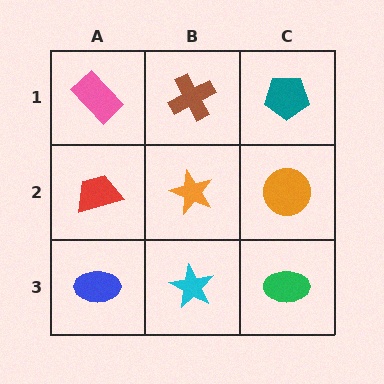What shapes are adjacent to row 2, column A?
A pink rectangle (row 1, column A), a blue ellipse (row 3, column A), an orange star (row 2, column B).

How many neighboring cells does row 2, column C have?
3.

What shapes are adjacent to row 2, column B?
A brown cross (row 1, column B), a cyan star (row 3, column B), a red trapezoid (row 2, column A), an orange circle (row 2, column C).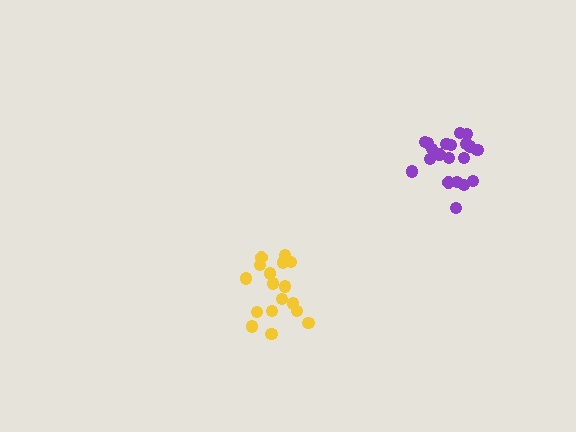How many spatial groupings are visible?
There are 2 spatial groupings.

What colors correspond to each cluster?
The clusters are colored: yellow, purple.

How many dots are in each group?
Group 1: 17 dots, Group 2: 20 dots (37 total).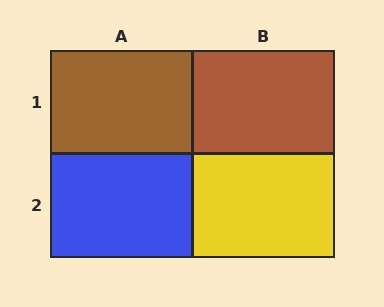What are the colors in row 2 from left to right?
Blue, yellow.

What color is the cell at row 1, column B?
Brown.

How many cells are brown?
2 cells are brown.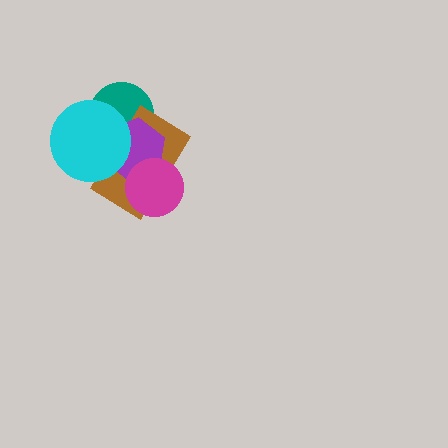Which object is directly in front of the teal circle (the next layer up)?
The brown rectangle is directly in front of the teal circle.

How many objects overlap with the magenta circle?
2 objects overlap with the magenta circle.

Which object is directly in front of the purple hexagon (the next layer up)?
The cyan circle is directly in front of the purple hexagon.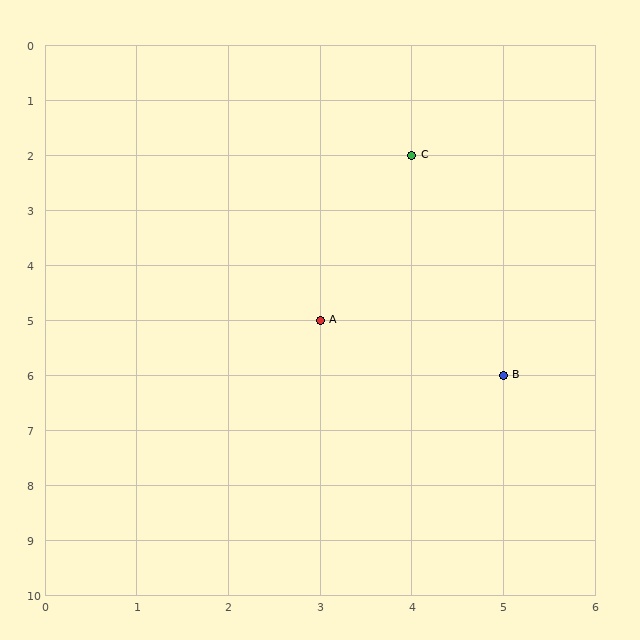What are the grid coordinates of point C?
Point C is at grid coordinates (4, 2).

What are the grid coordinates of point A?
Point A is at grid coordinates (3, 5).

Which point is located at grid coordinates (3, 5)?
Point A is at (3, 5).